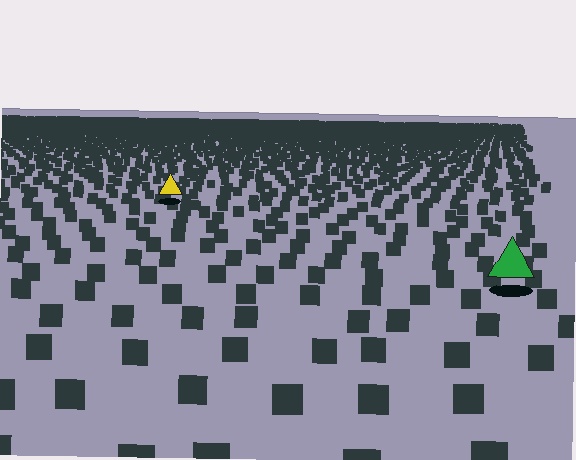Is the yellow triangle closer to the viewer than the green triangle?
No. The green triangle is closer — you can tell from the texture gradient: the ground texture is coarser near it.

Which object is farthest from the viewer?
The yellow triangle is farthest from the viewer. It appears smaller and the ground texture around it is denser.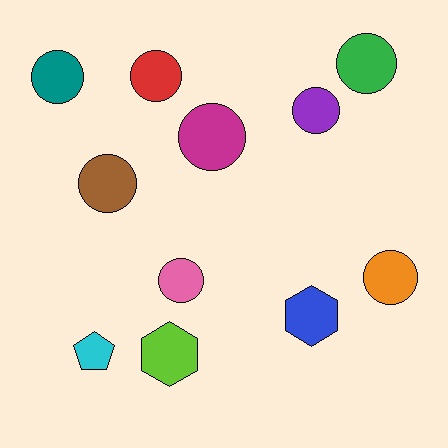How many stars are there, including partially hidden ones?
There are no stars.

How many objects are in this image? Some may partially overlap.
There are 11 objects.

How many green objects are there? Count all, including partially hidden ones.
There is 1 green object.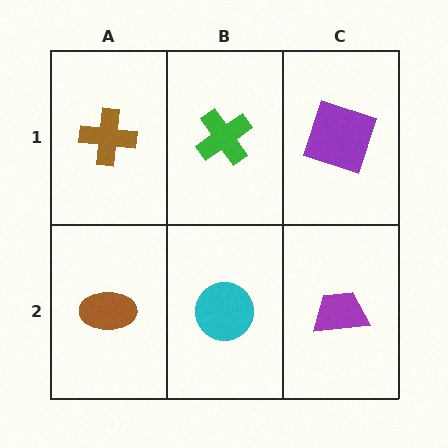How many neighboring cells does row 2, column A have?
2.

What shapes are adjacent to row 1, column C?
A purple trapezoid (row 2, column C), a green cross (row 1, column B).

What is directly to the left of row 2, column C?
A cyan circle.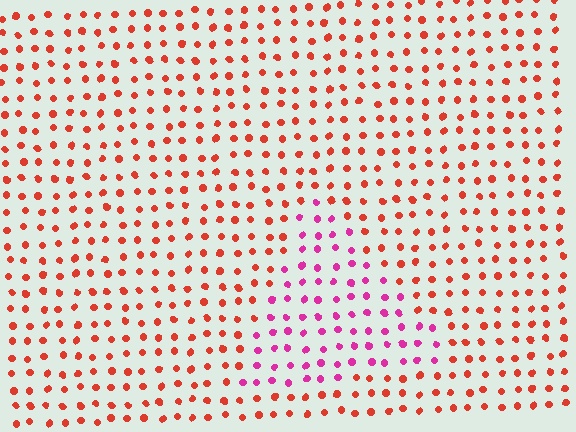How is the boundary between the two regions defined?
The boundary is defined purely by a slight shift in hue (about 45 degrees). Spacing, size, and orientation are identical on both sides.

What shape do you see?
I see a triangle.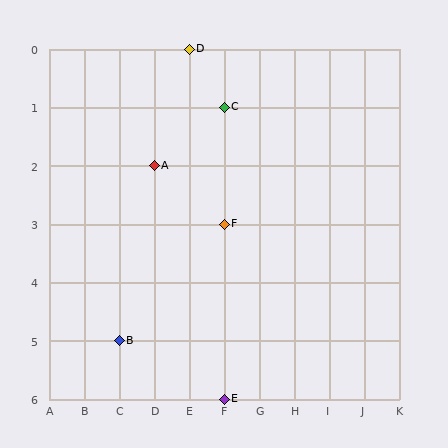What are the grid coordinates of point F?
Point F is at grid coordinates (F, 3).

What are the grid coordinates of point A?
Point A is at grid coordinates (D, 2).